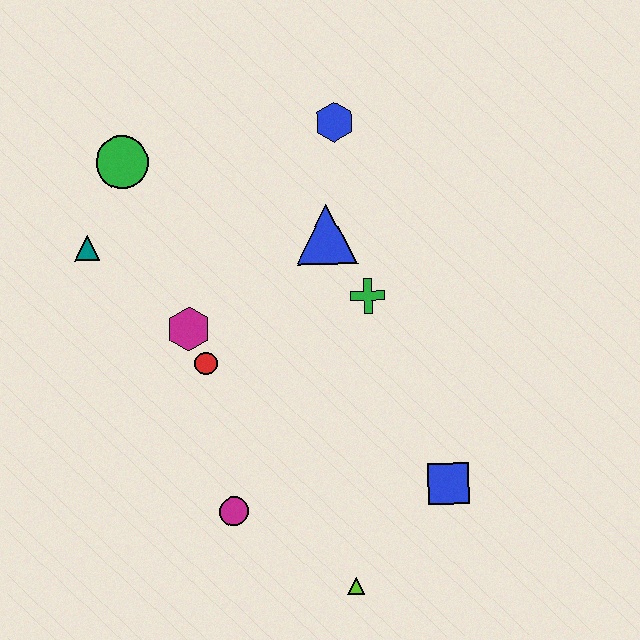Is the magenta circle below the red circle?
Yes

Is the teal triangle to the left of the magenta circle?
Yes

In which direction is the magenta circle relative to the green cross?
The magenta circle is below the green cross.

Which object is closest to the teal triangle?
The green circle is closest to the teal triangle.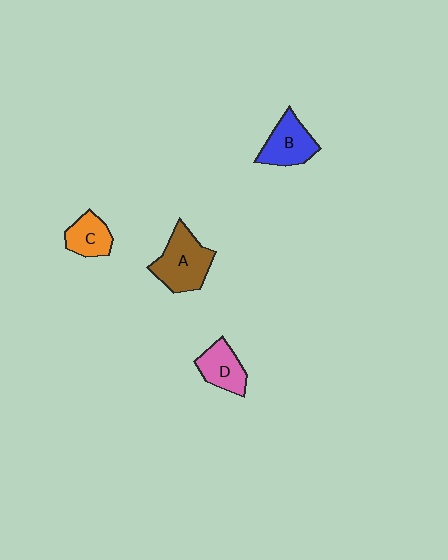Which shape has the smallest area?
Shape C (orange).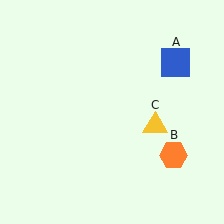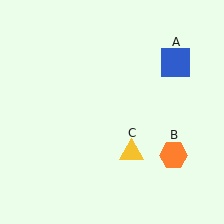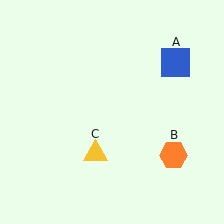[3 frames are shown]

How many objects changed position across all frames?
1 object changed position: yellow triangle (object C).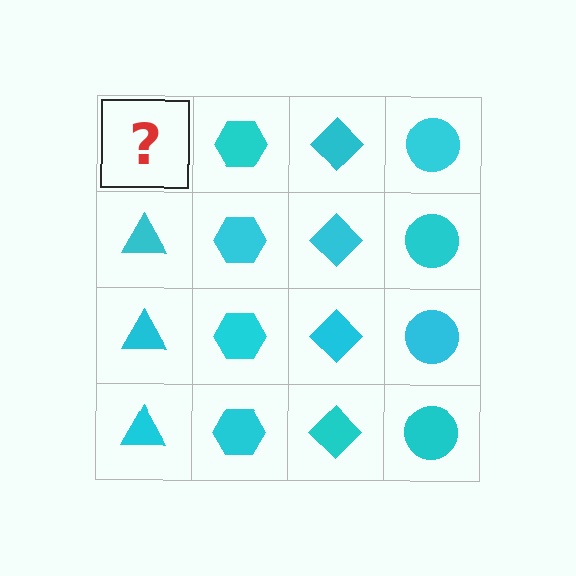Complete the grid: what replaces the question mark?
The question mark should be replaced with a cyan triangle.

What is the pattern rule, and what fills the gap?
The rule is that each column has a consistent shape. The gap should be filled with a cyan triangle.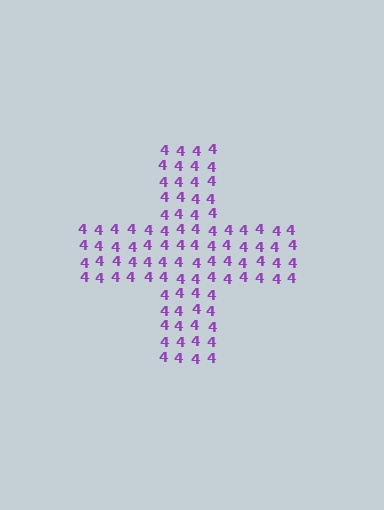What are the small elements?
The small elements are digit 4's.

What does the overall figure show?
The overall figure shows a cross.